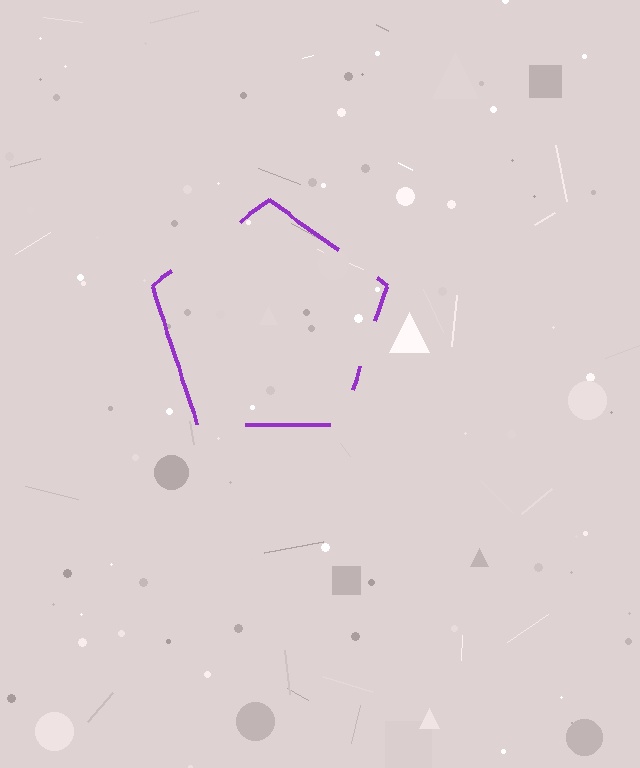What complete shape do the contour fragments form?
The contour fragments form a pentagon.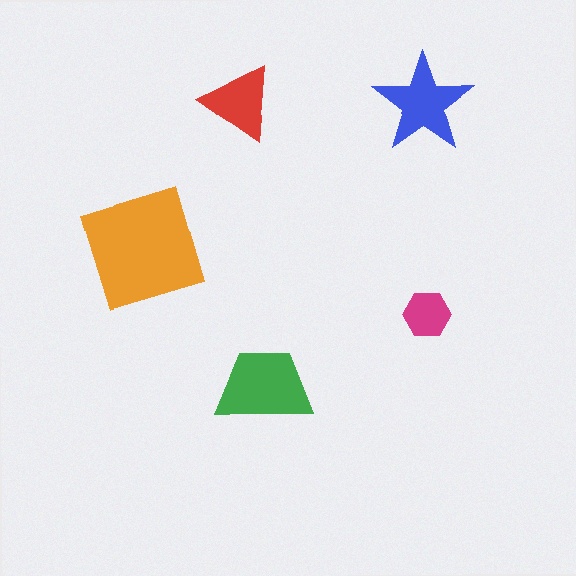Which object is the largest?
The orange square.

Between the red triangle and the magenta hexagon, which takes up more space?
The red triangle.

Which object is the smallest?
The magenta hexagon.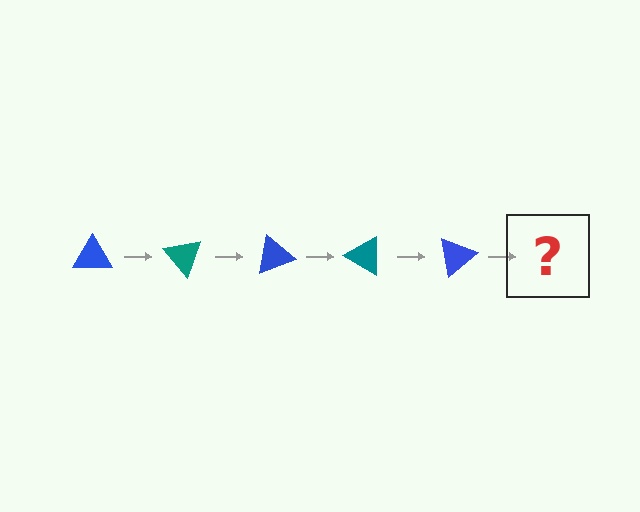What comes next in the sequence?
The next element should be a teal triangle, rotated 250 degrees from the start.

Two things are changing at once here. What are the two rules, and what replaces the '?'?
The two rules are that it rotates 50 degrees each step and the color cycles through blue and teal. The '?' should be a teal triangle, rotated 250 degrees from the start.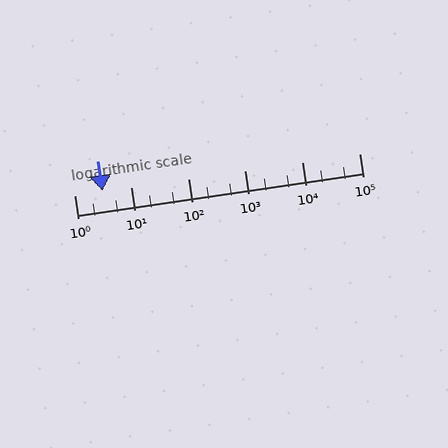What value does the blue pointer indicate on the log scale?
The pointer indicates approximately 3.1.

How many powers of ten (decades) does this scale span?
The scale spans 5 decades, from 1 to 100000.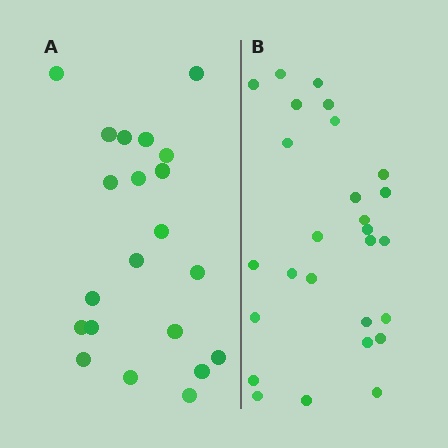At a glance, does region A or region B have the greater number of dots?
Region B (the right region) has more dots.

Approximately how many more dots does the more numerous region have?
Region B has about 6 more dots than region A.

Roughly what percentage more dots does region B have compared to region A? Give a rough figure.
About 30% more.